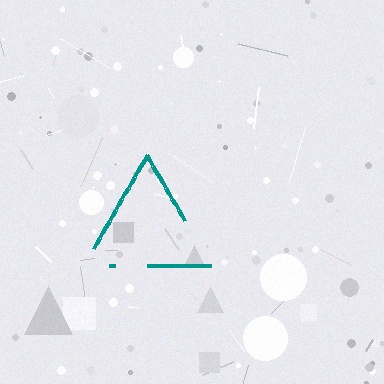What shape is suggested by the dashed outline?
The dashed outline suggests a triangle.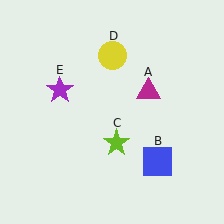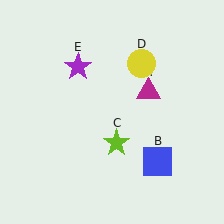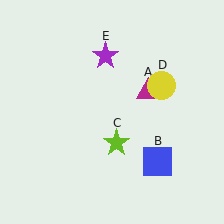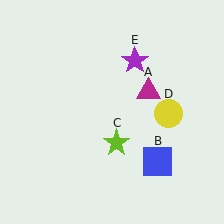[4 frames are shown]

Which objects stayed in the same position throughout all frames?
Magenta triangle (object A) and blue square (object B) and lime star (object C) remained stationary.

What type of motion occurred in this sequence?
The yellow circle (object D), purple star (object E) rotated clockwise around the center of the scene.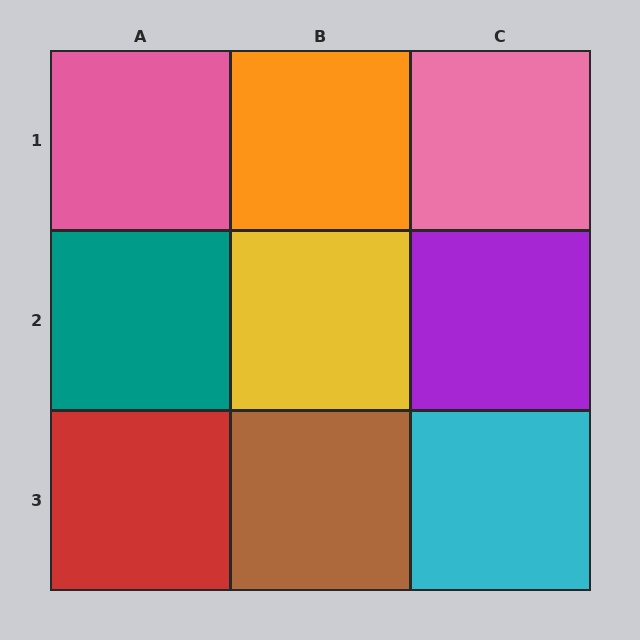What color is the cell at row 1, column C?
Pink.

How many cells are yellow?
1 cell is yellow.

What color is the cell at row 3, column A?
Red.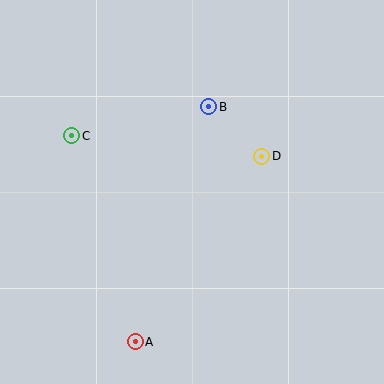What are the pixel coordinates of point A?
Point A is at (135, 342).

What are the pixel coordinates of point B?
Point B is at (209, 107).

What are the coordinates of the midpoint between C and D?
The midpoint between C and D is at (167, 146).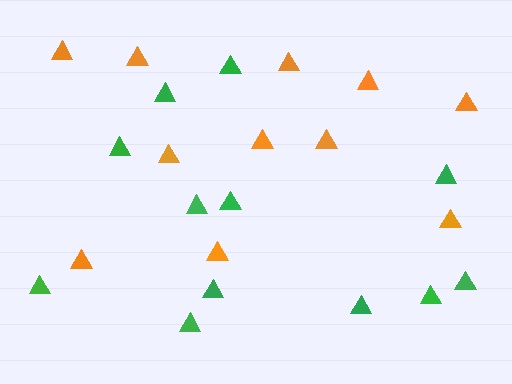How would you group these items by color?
There are 2 groups: one group of orange triangles (11) and one group of green triangles (12).